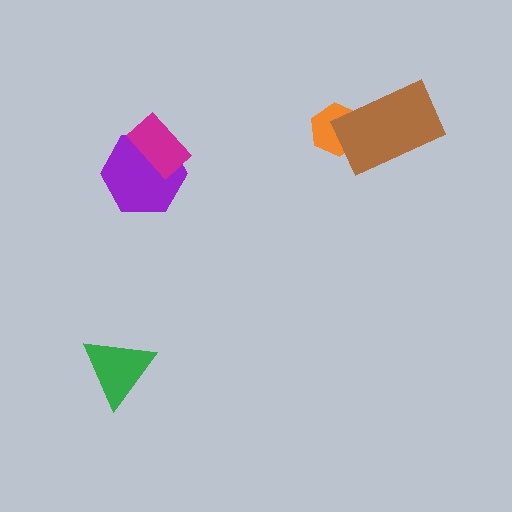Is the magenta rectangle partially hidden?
No, no other shape covers it.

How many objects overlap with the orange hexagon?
1 object overlaps with the orange hexagon.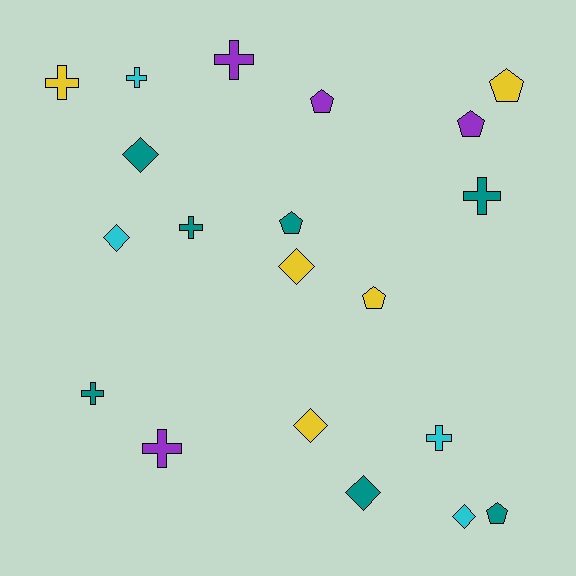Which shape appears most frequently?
Cross, with 8 objects.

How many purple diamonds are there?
There are no purple diamonds.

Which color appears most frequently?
Teal, with 7 objects.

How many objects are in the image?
There are 20 objects.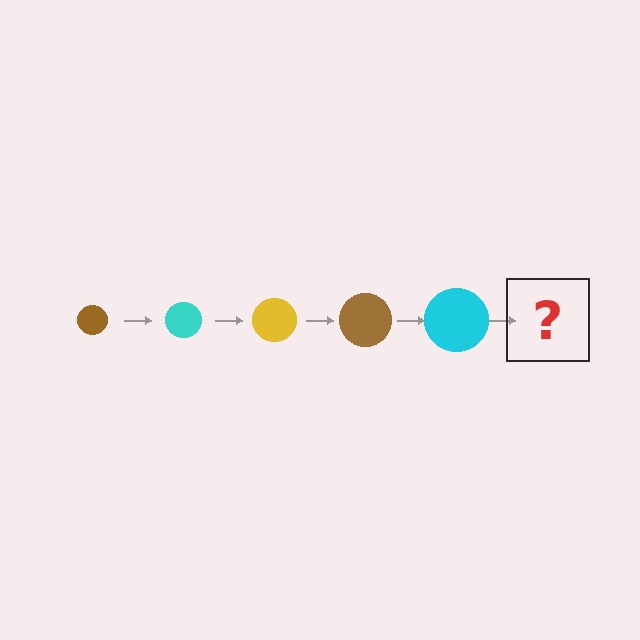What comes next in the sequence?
The next element should be a yellow circle, larger than the previous one.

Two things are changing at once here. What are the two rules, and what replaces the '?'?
The two rules are that the circle grows larger each step and the color cycles through brown, cyan, and yellow. The '?' should be a yellow circle, larger than the previous one.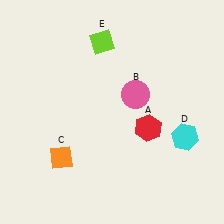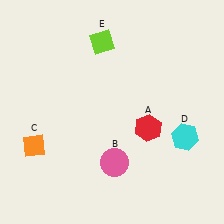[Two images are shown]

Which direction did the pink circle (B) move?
The pink circle (B) moved down.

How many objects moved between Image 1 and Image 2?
2 objects moved between the two images.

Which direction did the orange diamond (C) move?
The orange diamond (C) moved left.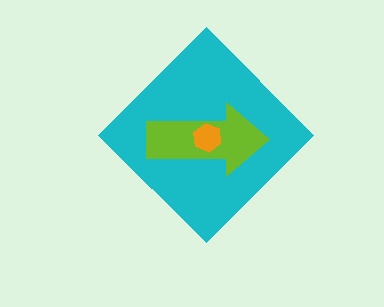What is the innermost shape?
The orange hexagon.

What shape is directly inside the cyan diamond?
The lime arrow.